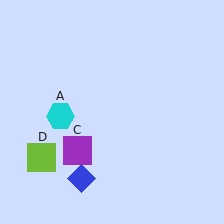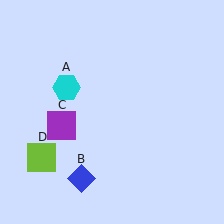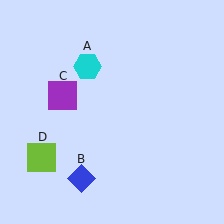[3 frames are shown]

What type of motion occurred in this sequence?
The cyan hexagon (object A), purple square (object C) rotated clockwise around the center of the scene.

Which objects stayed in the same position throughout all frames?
Blue diamond (object B) and lime square (object D) remained stationary.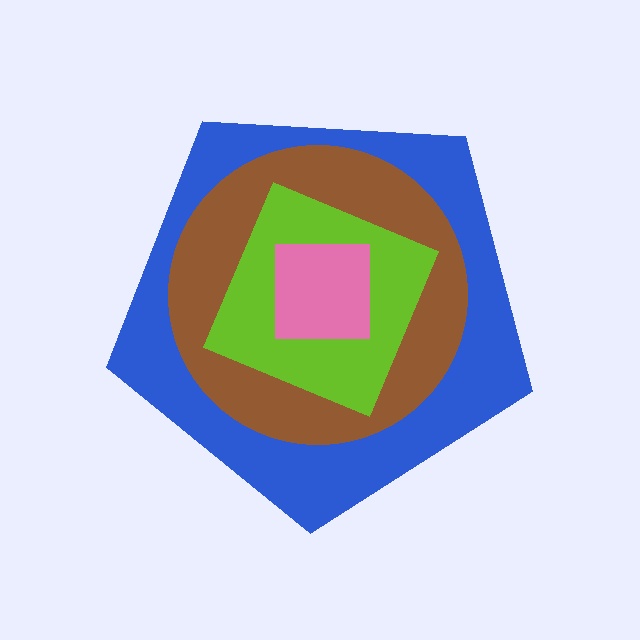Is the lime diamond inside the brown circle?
Yes.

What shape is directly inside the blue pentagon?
The brown circle.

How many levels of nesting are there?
4.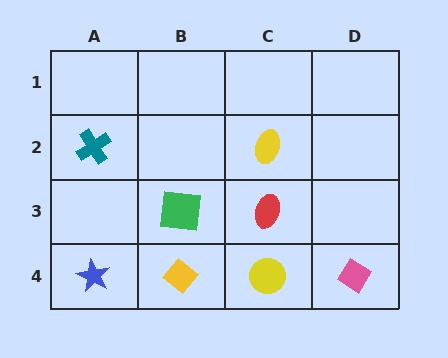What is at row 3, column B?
A green square.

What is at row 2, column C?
A yellow ellipse.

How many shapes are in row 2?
2 shapes.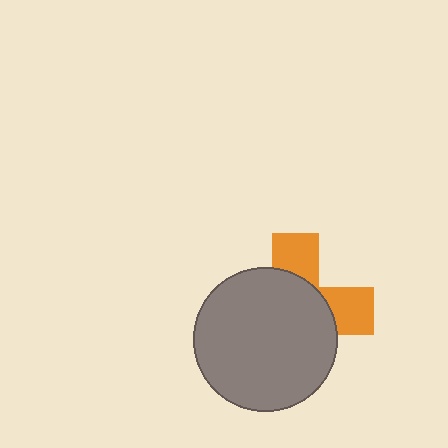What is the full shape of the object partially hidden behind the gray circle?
The partially hidden object is an orange cross.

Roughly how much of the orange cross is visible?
A small part of it is visible (roughly 32%).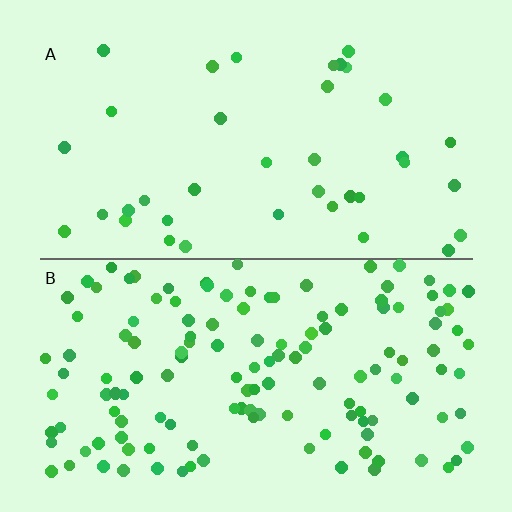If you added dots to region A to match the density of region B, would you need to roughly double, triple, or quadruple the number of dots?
Approximately quadruple.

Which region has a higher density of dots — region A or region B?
B (the bottom).